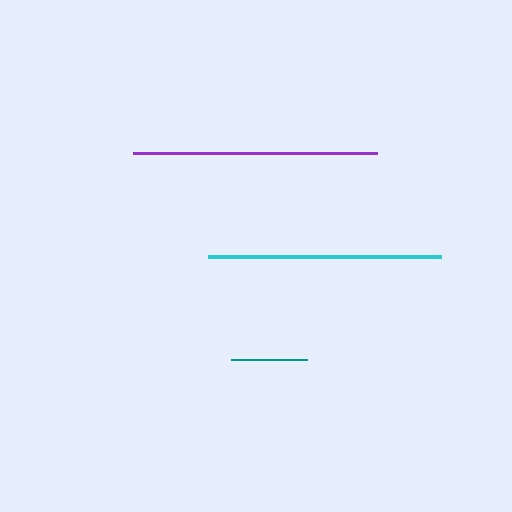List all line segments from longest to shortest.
From longest to shortest: purple, cyan, teal.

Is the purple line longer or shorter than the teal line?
The purple line is longer than the teal line.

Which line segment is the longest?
The purple line is the longest at approximately 244 pixels.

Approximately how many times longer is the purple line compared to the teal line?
The purple line is approximately 3.2 times the length of the teal line.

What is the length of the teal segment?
The teal segment is approximately 77 pixels long.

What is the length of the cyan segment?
The cyan segment is approximately 233 pixels long.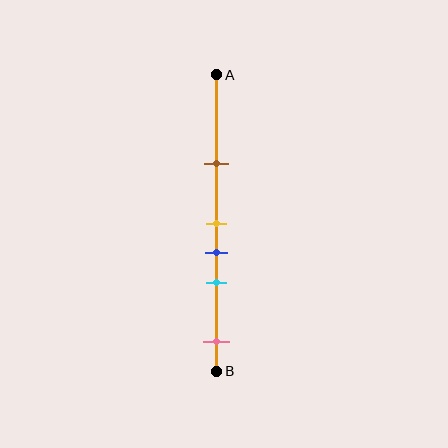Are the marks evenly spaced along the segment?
No, the marks are not evenly spaced.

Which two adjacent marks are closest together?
The yellow and blue marks are the closest adjacent pair.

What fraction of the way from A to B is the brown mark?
The brown mark is approximately 30% (0.3) of the way from A to B.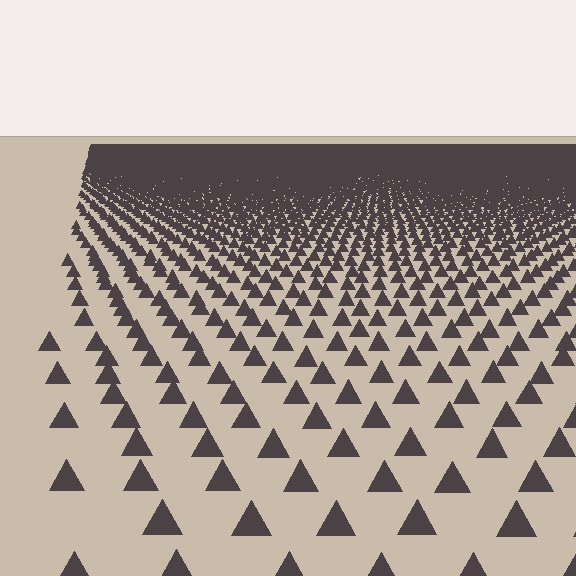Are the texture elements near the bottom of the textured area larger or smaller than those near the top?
Larger. Near the bottom, elements are closer to the viewer and appear at a bigger on-screen size.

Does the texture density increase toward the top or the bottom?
Density increases toward the top.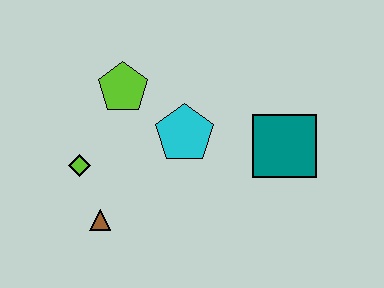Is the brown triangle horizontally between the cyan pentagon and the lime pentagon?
No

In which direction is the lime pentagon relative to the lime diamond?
The lime pentagon is above the lime diamond.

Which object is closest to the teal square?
The cyan pentagon is closest to the teal square.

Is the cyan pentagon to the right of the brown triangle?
Yes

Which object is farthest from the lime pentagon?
The teal square is farthest from the lime pentagon.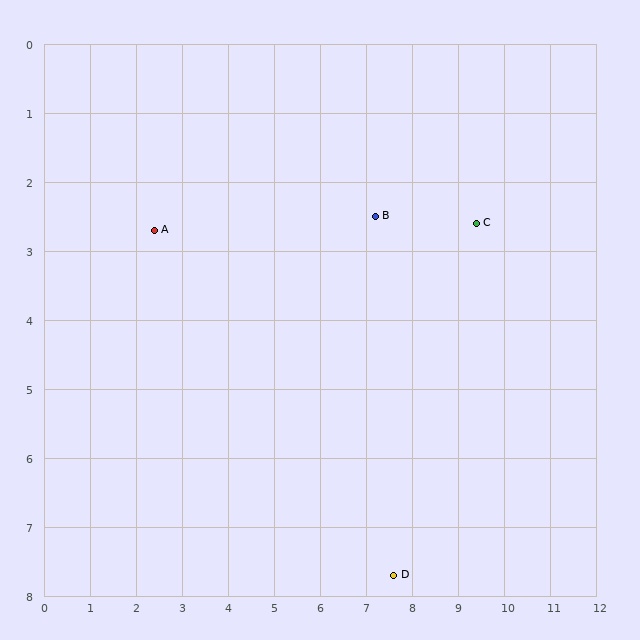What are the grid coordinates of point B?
Point B is at approximately (7.2, 2.5).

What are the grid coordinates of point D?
Point D is at approximately (7.6, 7.7).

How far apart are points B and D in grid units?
Points B and D are about 5.2 grid units apart.